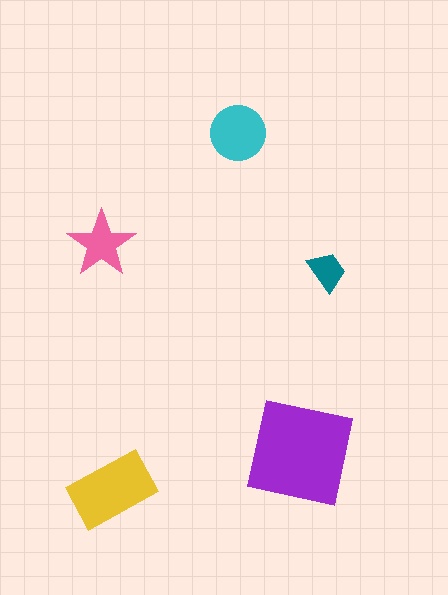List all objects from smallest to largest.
The teal trapezoid, the pink star, the cyan circle, the yellow rectangle, the purple square.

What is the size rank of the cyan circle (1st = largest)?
3rd.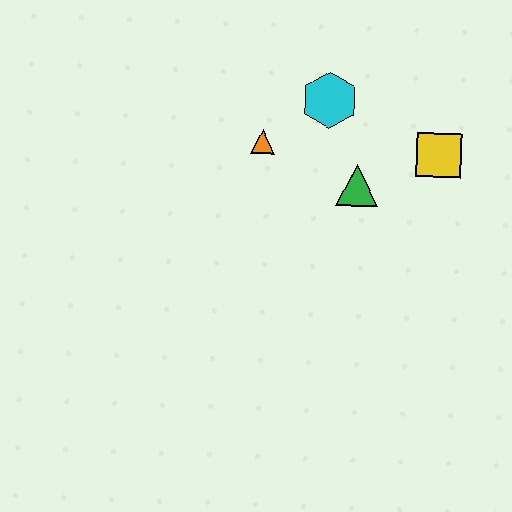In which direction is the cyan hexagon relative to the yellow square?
The cyan hexagon is to the left of the yellow square.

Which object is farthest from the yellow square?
The orange triangle is farthest from the yellow square.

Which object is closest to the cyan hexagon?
The orange triangle is closest to the cyan hexagon.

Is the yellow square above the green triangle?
Yes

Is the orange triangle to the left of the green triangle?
Yes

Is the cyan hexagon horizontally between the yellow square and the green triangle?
No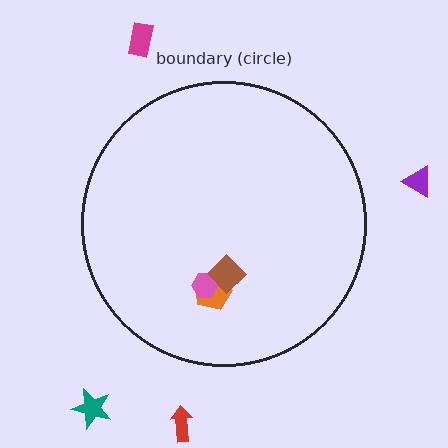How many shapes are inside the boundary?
3 inside, 4 outside.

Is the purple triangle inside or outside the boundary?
Outside.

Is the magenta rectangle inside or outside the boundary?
Outside.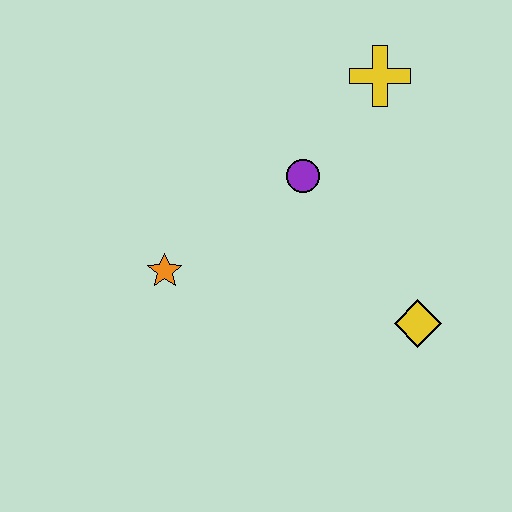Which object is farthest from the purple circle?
The yellow diamond is farthest from the purple circle.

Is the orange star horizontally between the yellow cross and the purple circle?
No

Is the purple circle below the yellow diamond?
No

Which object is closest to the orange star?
The purple circle is closest to the orange star.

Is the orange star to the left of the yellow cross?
Yes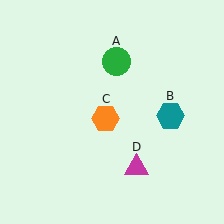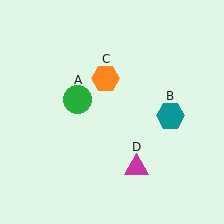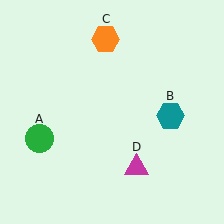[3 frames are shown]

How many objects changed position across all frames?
2 objects changed position: green circle (object A), orange hexagon (object C).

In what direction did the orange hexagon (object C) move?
The orange hexagon (object C) moved up.